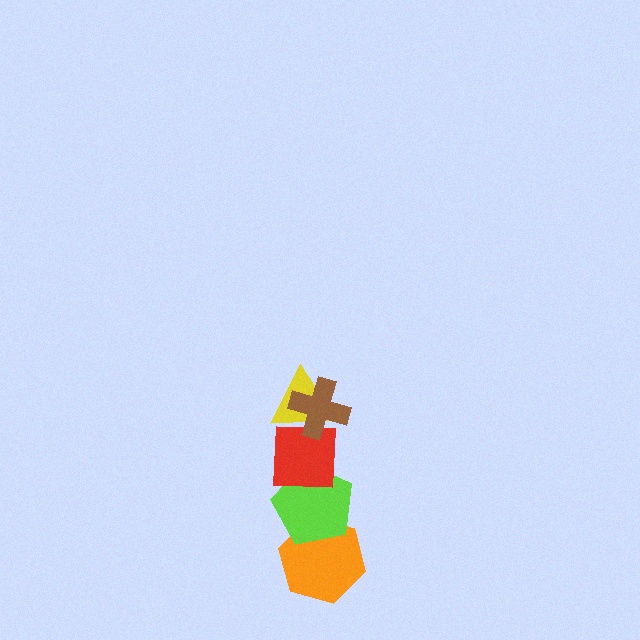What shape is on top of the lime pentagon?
The red square is on top of the lime pentagon.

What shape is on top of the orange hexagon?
The lime pentagon is on top of the orange hexagon.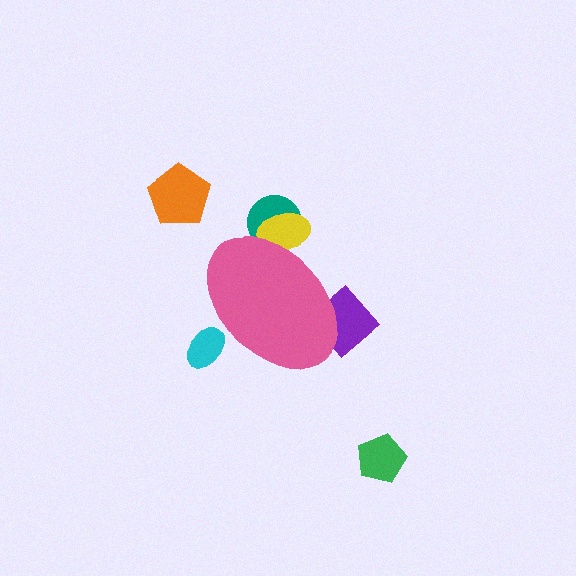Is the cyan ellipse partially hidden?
Yes, the cyan ellipse is partially hidden behind the pink ellipse.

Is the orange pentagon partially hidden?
No, the orange pentagon is fully visible.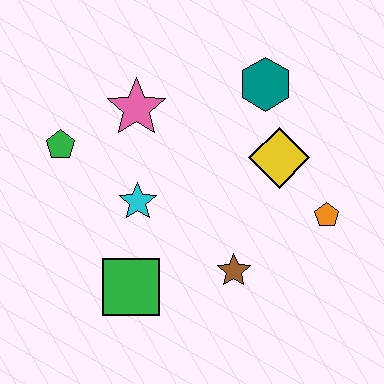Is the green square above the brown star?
No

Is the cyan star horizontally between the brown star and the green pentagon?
Yes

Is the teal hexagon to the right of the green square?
Yes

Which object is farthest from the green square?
The teal hexagon is farthest from the green square.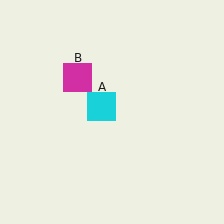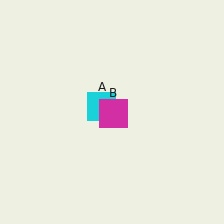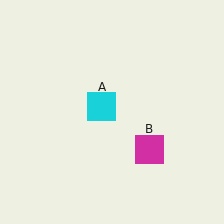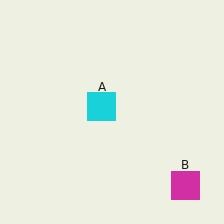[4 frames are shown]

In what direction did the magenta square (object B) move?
The magenta square (object B) moved down and to the right.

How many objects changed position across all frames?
1 object changed position: magenta square (object B).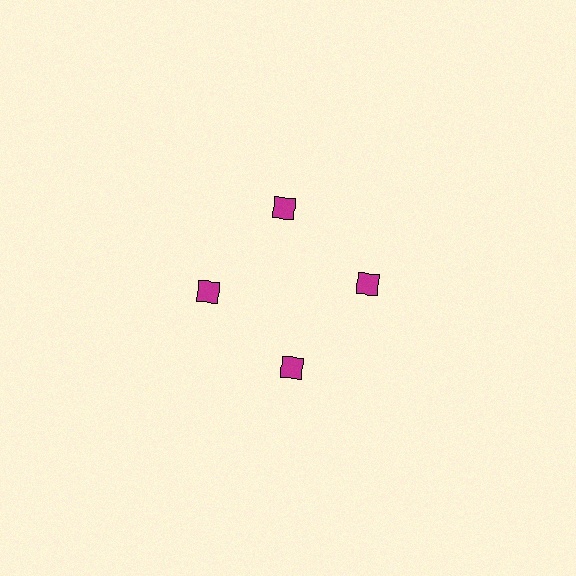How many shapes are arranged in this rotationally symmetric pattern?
There are 4 shapes, arranged in 4 groups of 1.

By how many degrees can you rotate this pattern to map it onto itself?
The pattern maps onto itself every 90 degrees of rotation.